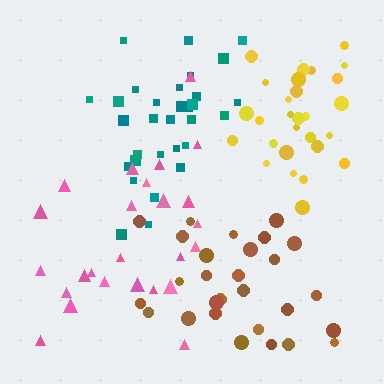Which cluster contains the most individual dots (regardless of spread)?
Teal (31).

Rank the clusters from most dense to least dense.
yellow, teal, brown, pink.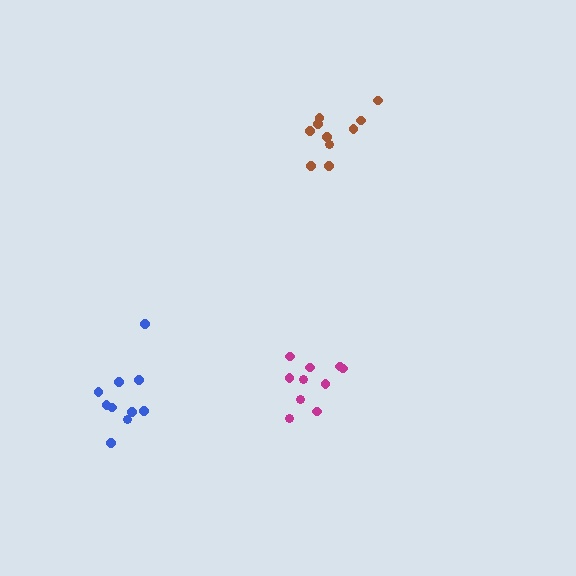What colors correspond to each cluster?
The clusters are colored: blue, brown, magenta.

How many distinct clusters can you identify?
There are 3 distinct clusters.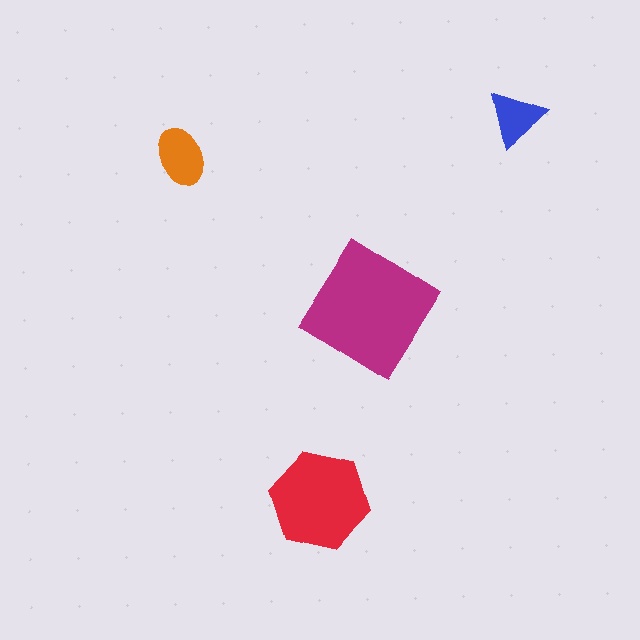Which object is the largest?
The magenta diamond.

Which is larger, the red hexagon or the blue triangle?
The red hexagon.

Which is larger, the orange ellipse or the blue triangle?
The orange ellipse.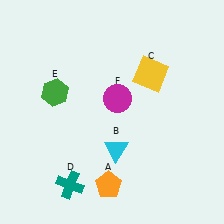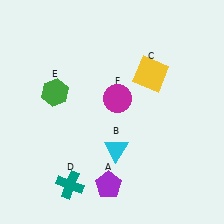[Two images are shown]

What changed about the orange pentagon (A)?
In Image 1, A is orange. In Image 2, it changed to purple.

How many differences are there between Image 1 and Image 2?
There is 1 difference between the two images.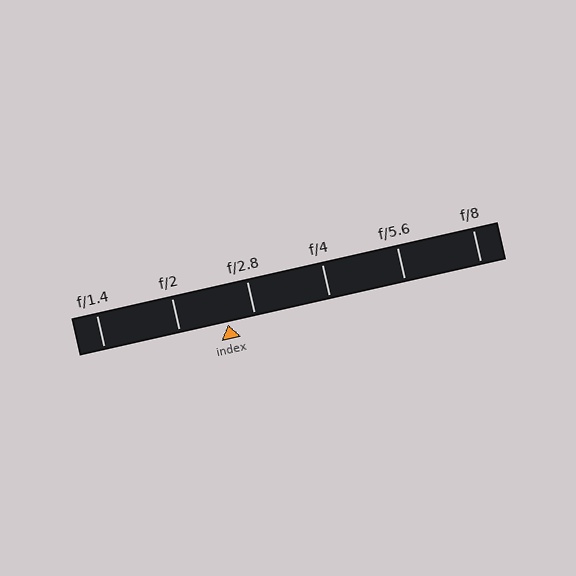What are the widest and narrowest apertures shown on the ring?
The widest aperture shown is f/1.4 and the narrowest is f/8.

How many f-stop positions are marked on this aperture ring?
There are 6 f-stop positions marked.